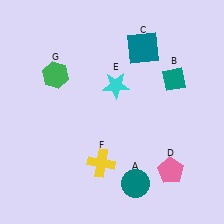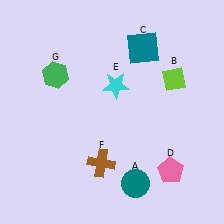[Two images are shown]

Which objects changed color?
B changed from teal to lime. F changed from yellow to brown.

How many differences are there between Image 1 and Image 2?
There are 2 differences between the two images.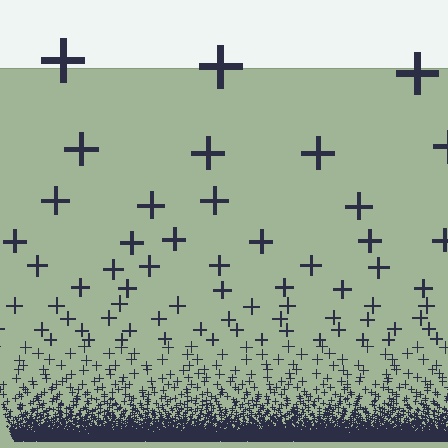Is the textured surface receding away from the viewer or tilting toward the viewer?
The surface appears to tilt toward the viewer. Texture elements get larger and sparser toward the top.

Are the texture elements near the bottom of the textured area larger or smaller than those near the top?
Smaller. The gradient is inverted — elements near the bottom are smaller and denser.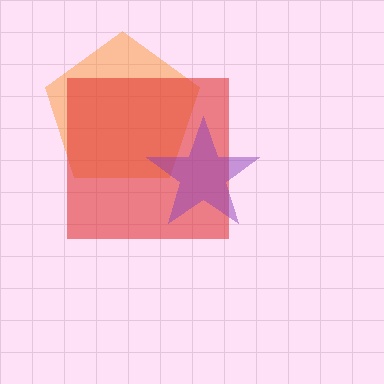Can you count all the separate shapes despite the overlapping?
Yes, there are 3 separate shapes.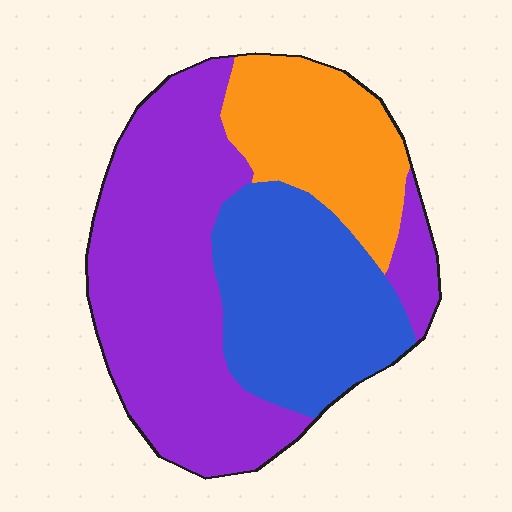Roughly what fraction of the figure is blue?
Blue covers about 30% of the figure.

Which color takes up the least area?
Orange, at roughly 20%.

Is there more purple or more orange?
Purple.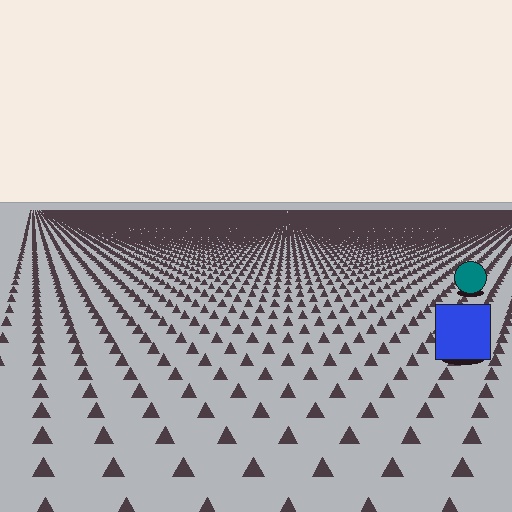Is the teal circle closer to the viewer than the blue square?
No. The blue square is closer — you can tell from the texture gradient: the ground texture is coarser near it.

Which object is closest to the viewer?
The blue square is closest. The texture marks near it are larger and more spread out.